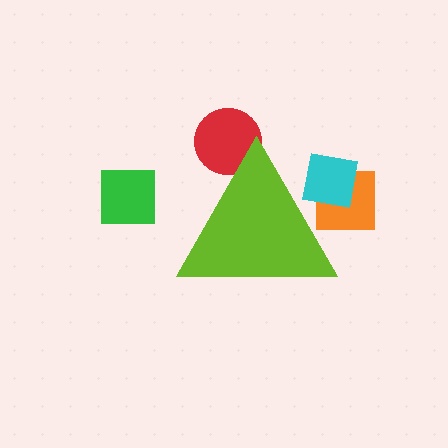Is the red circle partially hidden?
Yes, the red circle is partially hidden behind the lime triangle.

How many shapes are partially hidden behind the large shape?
3 shapes are partially hidden.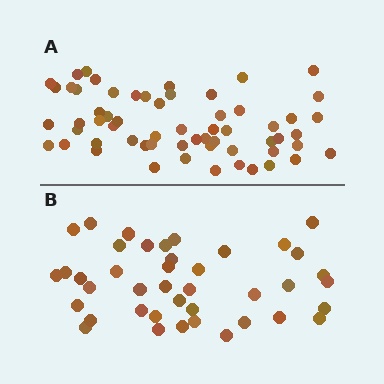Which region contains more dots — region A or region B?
Region A (the top region) has more dots.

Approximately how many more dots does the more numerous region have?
Region A has approximately 20 more dots than region B.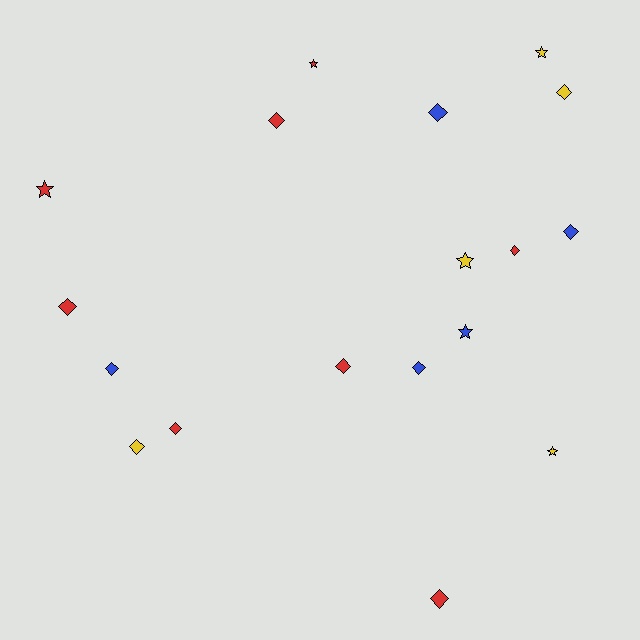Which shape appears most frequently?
Diamond, with 12 objects.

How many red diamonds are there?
There are 6 red diamonds.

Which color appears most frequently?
Red, with 8 objects.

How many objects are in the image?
There are 18 objects.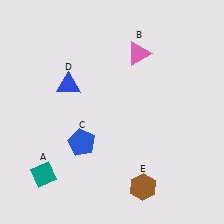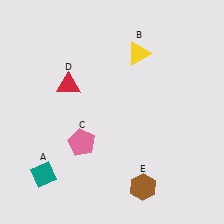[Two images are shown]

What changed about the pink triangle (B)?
In Image 1, B is pink. In Image 2, it changed to yellow.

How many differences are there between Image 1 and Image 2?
There are 3 differences between the two images.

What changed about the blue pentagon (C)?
In Image 1, C is blue. In Image 2, it changed to pink.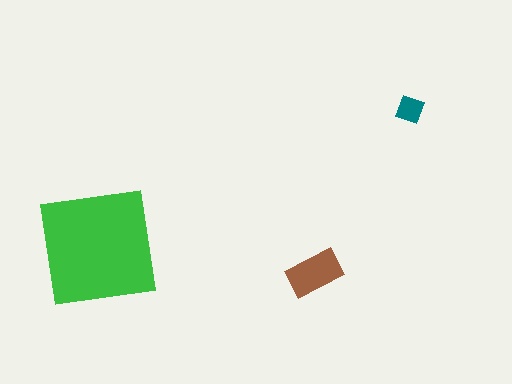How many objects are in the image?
There are 3 objects in the image.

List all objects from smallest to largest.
The teal diamond, the brown rectangle, the green square.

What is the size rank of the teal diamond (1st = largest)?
3rd.